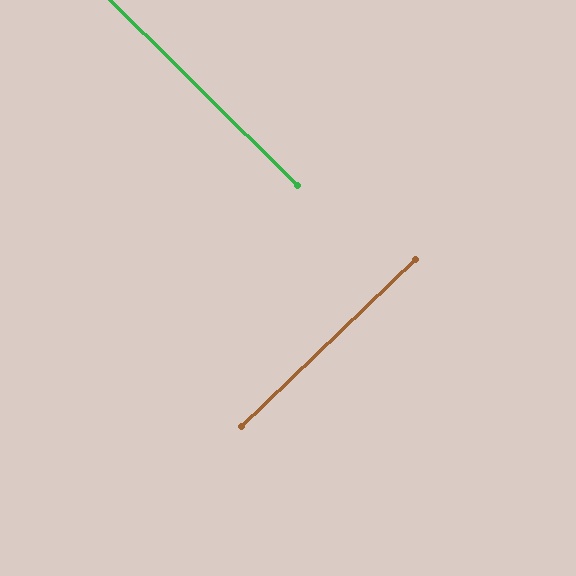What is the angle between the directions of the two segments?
Approximately 89 degrees.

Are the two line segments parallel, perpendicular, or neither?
Perpendicular — they meet at approximately 89°.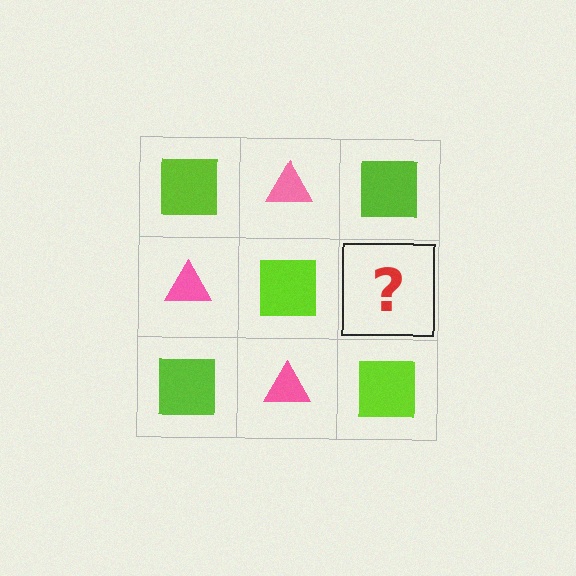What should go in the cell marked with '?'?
The missing cell should contain a pink triangle.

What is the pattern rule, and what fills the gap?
The rule is that it alternates lime square and pink triangle in a checkerboard pattern. The gap should be filled with a pink triangle.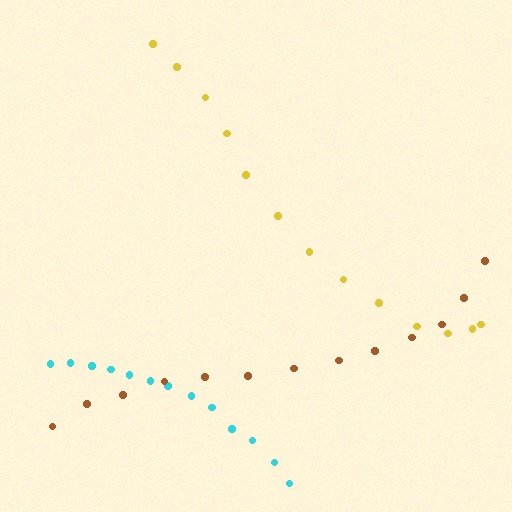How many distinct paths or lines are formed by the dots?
There are 3 distinct paths.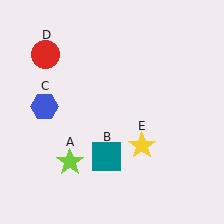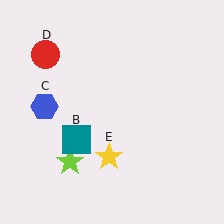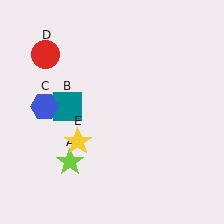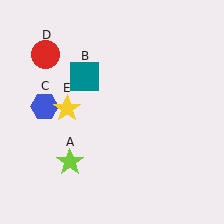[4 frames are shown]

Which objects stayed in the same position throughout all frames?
Lime star (object A) and blue hexagon (object C) and red circle (object D) remained stationary.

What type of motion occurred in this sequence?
The teal square (object B), yellow star (object E) rotated clockwise around the center of the scene.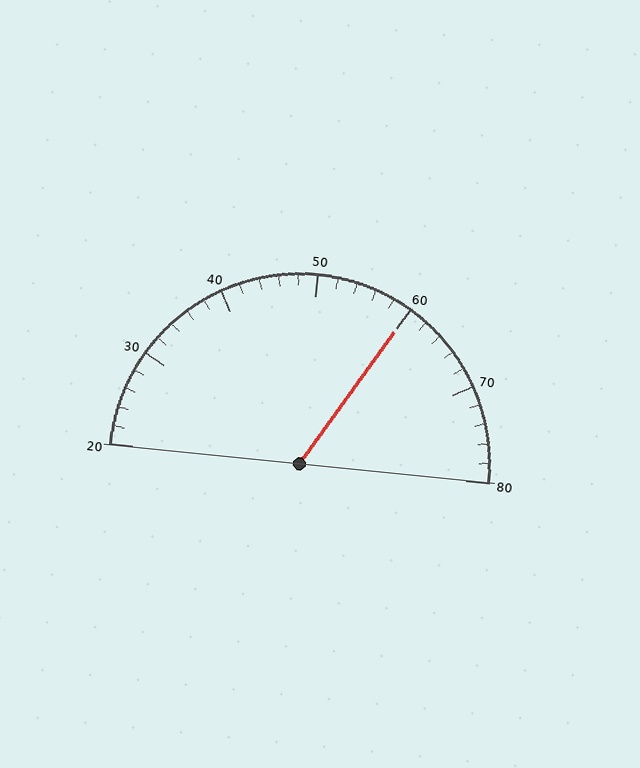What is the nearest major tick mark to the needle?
The nearest major tick mark is 60.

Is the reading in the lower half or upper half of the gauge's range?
The reading is in the upper half of the range (20 to 80).